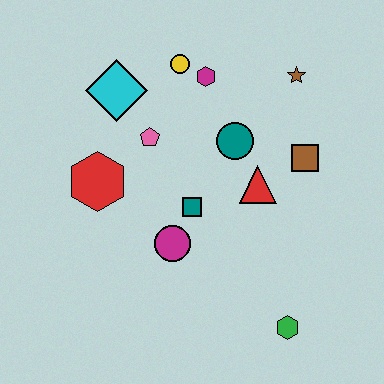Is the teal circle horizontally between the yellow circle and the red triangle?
Yes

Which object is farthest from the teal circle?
The green hexagon is farthest from the teal circle.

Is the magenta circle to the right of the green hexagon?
No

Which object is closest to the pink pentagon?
The cyan diamond is closest to the pink pentagon.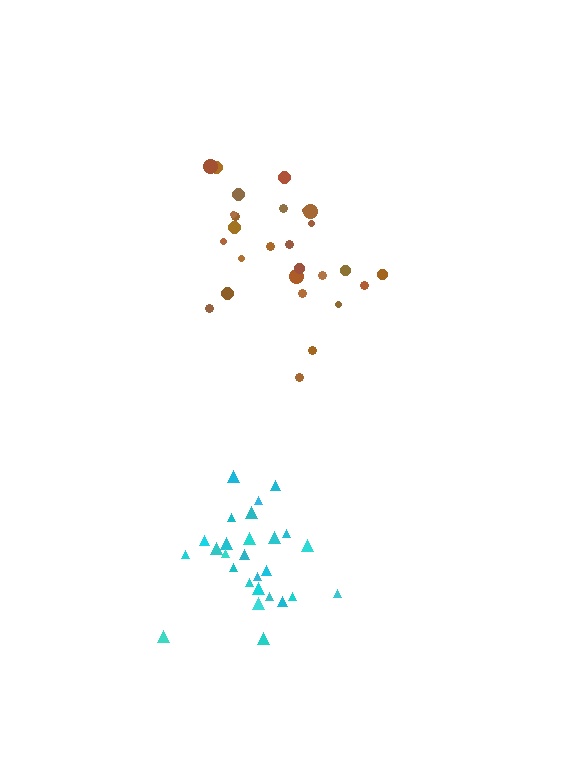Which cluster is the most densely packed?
Cyan.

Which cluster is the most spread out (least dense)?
Brown.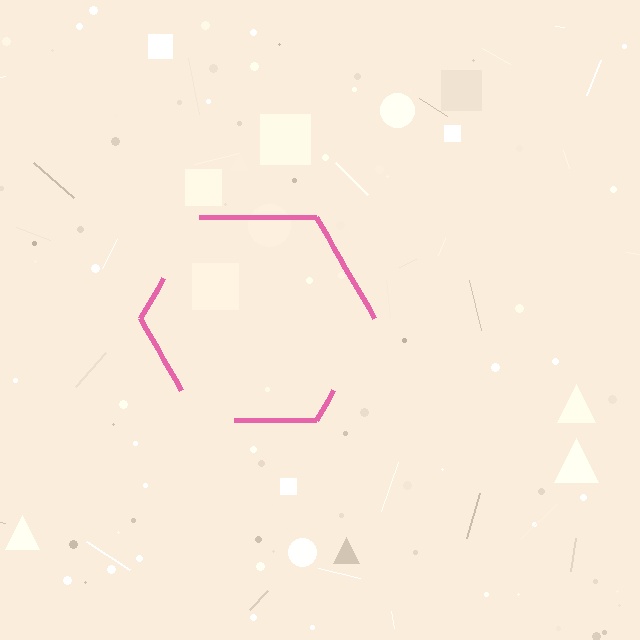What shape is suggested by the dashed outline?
The dashed outline suggests a hexagon.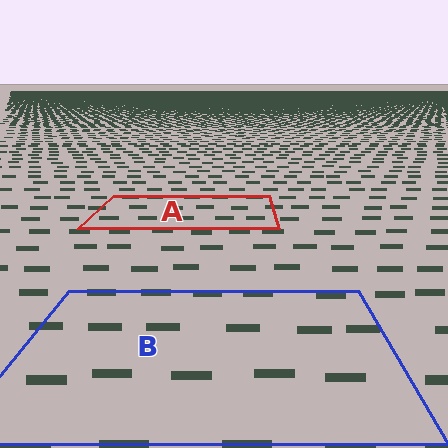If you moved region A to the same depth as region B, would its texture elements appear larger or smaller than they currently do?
They would appear larger. At a closer depth, the same texture elements are projected at a bigger on-screen size.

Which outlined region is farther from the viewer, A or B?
Region A is farther from the viewer — the texture elements inside it appear smaller and more densely packed.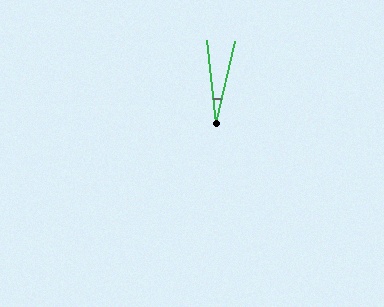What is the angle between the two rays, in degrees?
Approximately 19 degrees.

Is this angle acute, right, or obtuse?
It is acute.